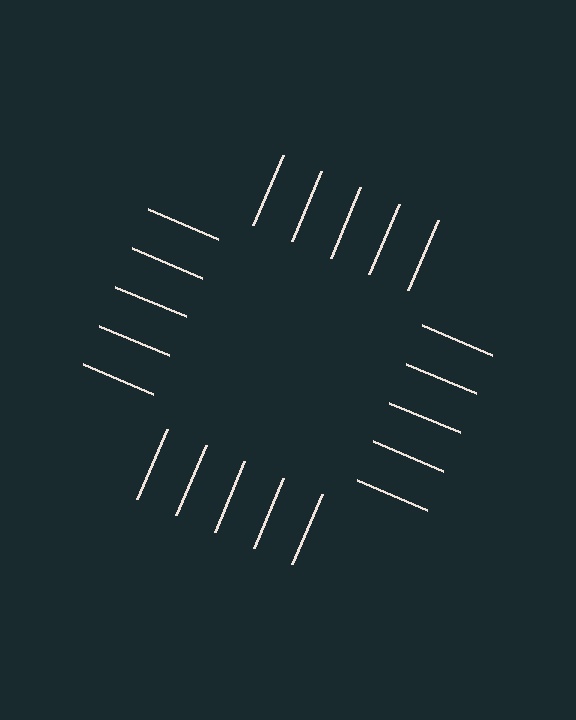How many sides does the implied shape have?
4 sides — the line-ends trace a square.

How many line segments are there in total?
20 — 5 along each of the 4 edges.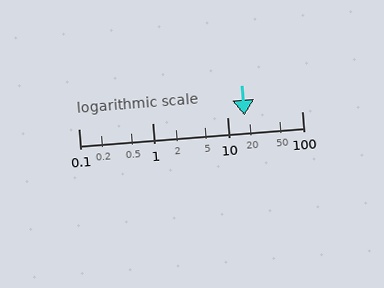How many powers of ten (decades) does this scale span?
The scale spans 3 decades, from 0.1 to 100.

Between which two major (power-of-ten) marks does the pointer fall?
The pointer is between 10 and 100.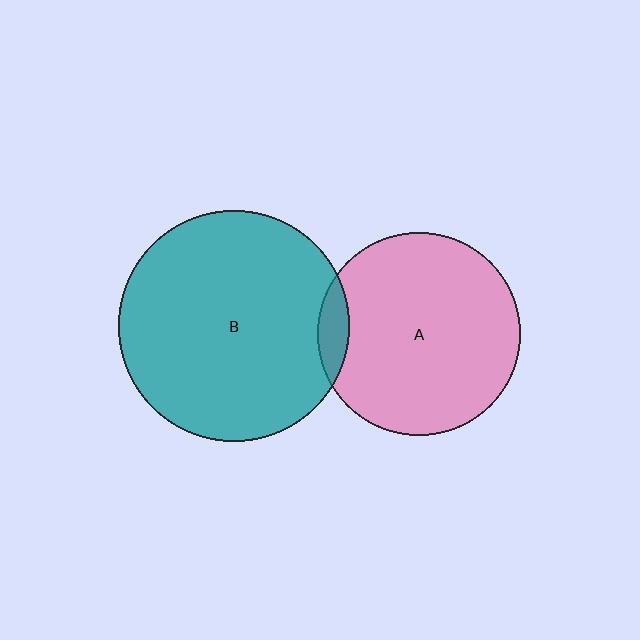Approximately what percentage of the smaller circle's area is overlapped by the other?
Approximately 10%.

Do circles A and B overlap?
Yes.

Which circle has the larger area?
Circle B (teal).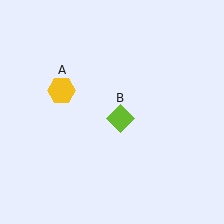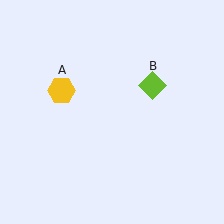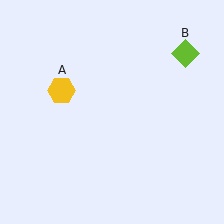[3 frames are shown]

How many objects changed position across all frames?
1 object changed position: lime diamond (object B).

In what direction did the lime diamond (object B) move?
The lime diamond (object B) moved up and to the right.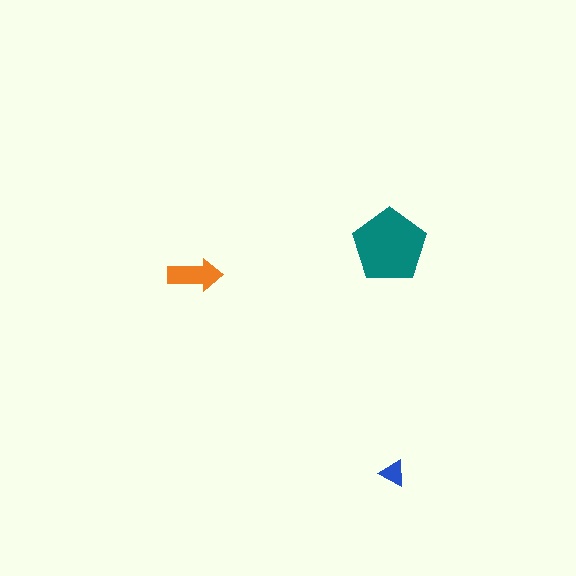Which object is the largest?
The teal pentagon.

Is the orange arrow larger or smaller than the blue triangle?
Larger.